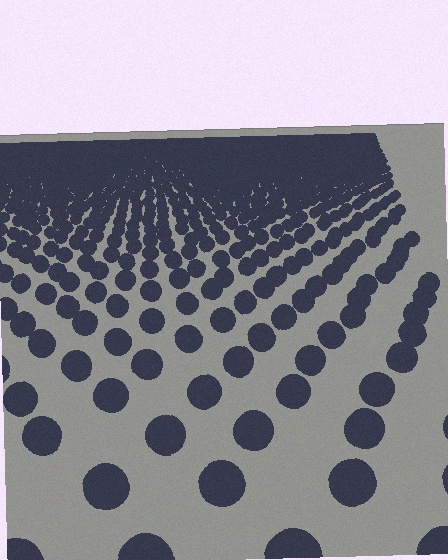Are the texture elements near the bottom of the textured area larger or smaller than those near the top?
Larger. Near the bottom, elements are closer to the viewer and appear at a bigger on-screen size.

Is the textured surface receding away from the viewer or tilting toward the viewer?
The surface is receding away from the viewer. Texture elements get smaller and denser toward the top.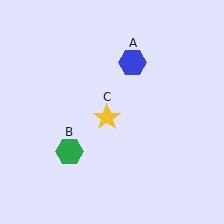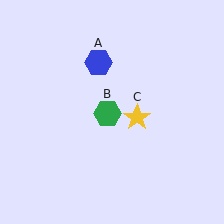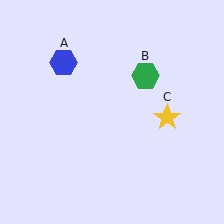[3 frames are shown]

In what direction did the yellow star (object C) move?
The yellow star (object C) moved right.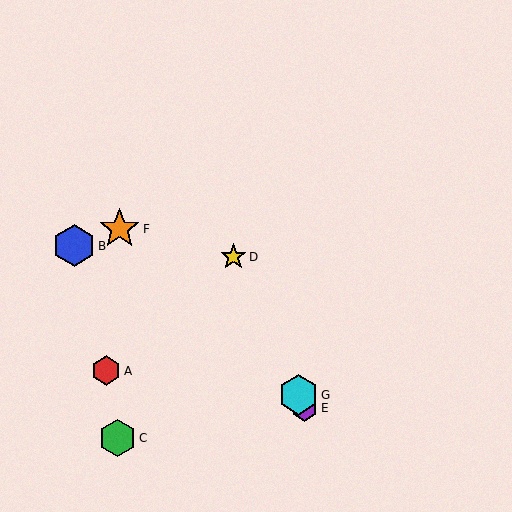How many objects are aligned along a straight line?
3 objects (D, E, G) are aligned along a straight line.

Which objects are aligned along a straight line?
Objects D, E, G are aligned along a straight line.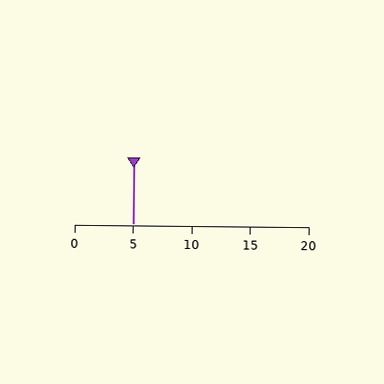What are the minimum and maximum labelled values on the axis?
The axis runs from 0 to 20.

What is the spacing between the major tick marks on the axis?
The major ticks are spaced 5 apart.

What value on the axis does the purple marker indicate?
The marker indicates approximately 5.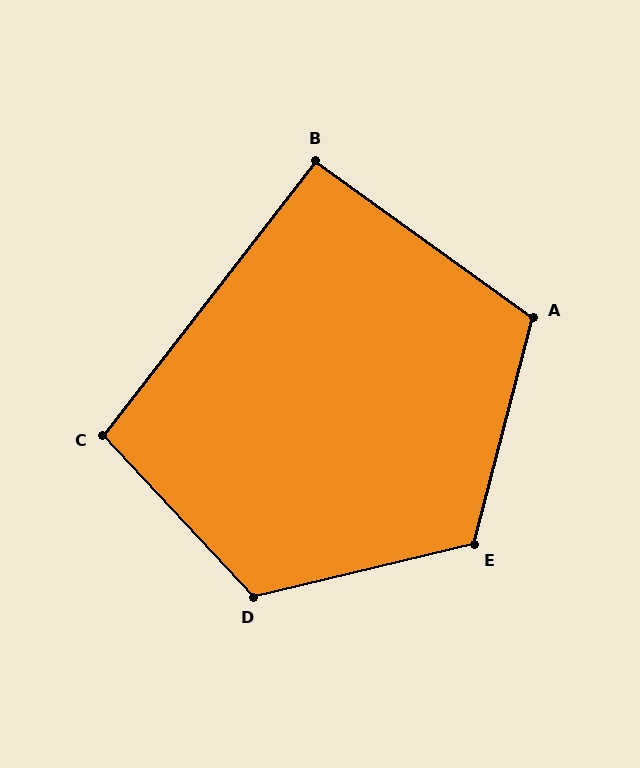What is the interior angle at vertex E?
Approximately 118 degrees (obtuse).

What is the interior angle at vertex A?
Approximately 111 degrees (obtuse).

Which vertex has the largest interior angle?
D, at approximately 120 degrees.